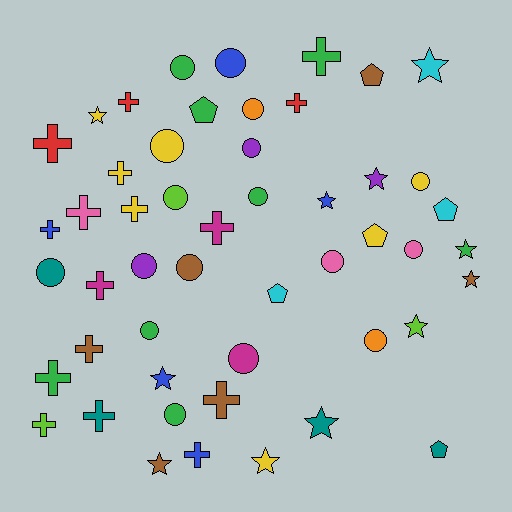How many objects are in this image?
There are 50 objects.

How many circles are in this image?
There are 17 circles.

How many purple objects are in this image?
There are 3 purple objects.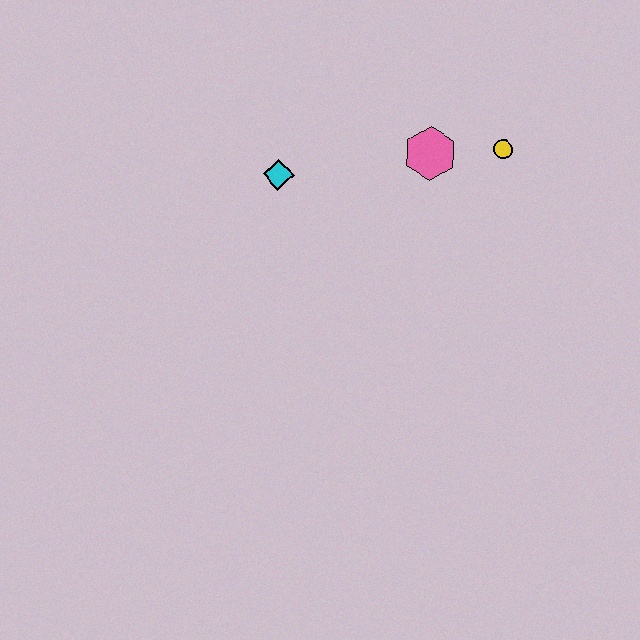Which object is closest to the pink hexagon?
The yellow circle is closest to the pink hexagon.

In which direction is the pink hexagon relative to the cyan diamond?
The pink hexagon is to the right of the cyan diamond.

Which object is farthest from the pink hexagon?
The cyan diamond is farthest from the pink hexagon.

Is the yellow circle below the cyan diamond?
No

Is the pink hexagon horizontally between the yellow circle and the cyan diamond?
Yes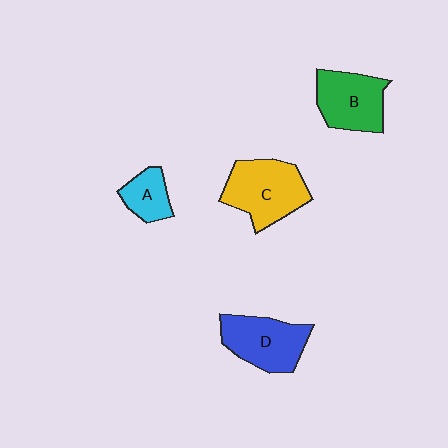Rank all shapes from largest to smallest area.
From largest to smallest: C (yellow), D (blue), B (green), A (cyan).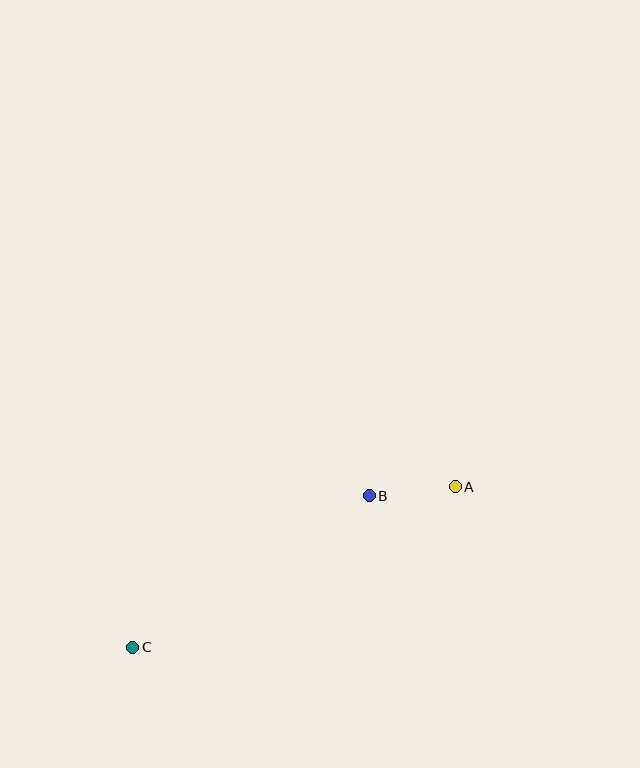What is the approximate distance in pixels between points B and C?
The distance between B and C is approximately 281 pixels.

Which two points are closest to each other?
Points A and B are closest to each other.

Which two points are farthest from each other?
Points A and C are farthest from each other.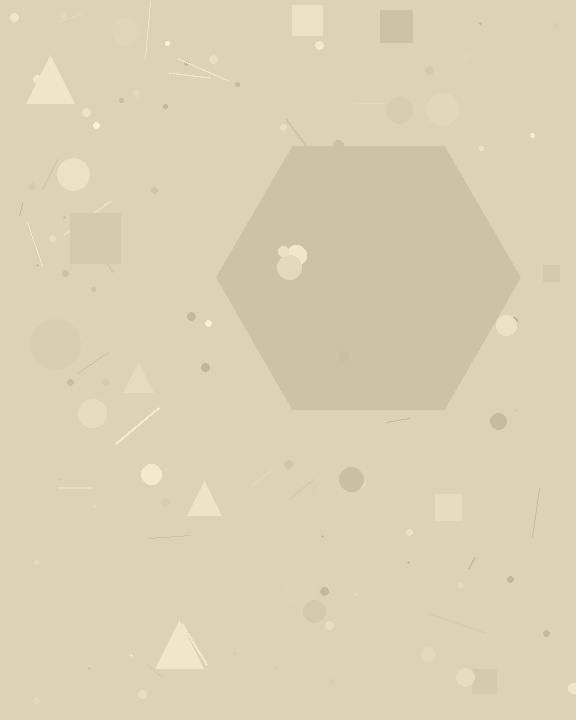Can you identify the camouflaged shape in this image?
The camouflaged shape is a hexagon.